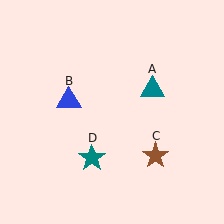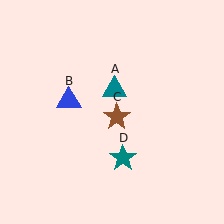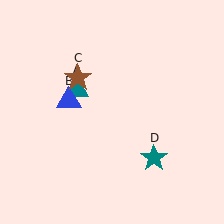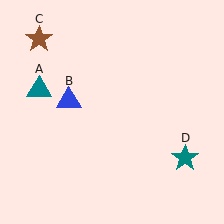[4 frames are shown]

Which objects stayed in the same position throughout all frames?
Blue triangle (object B) remained stationary.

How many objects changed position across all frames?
3 objects changed position: teal triangle (object A), brown star (object C), teal star (object D).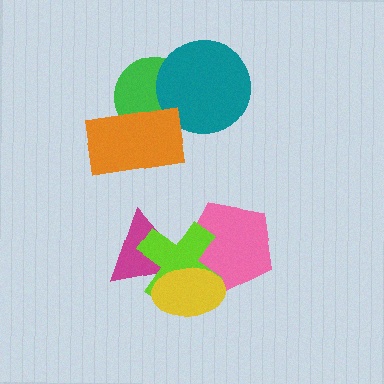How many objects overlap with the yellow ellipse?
3 objects overlap with the yellow ellipse.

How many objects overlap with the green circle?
2 objects overlap with the green circle.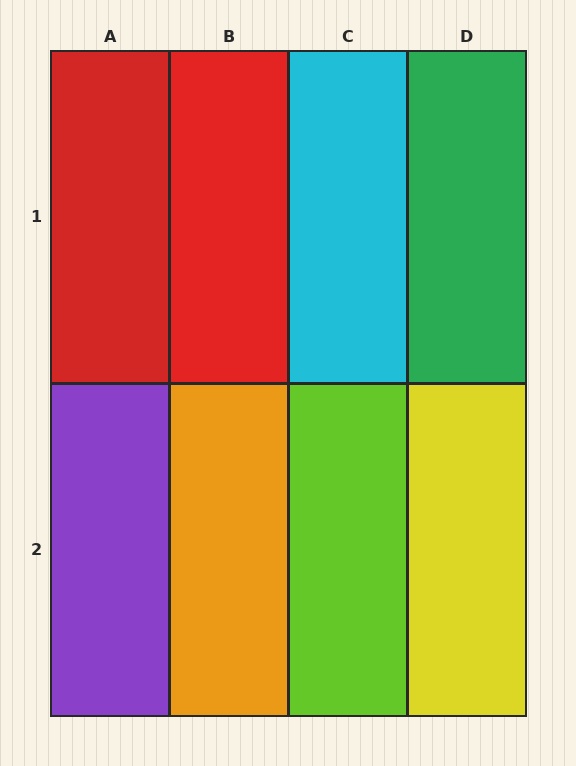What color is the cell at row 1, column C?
Cyan.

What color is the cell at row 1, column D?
Green.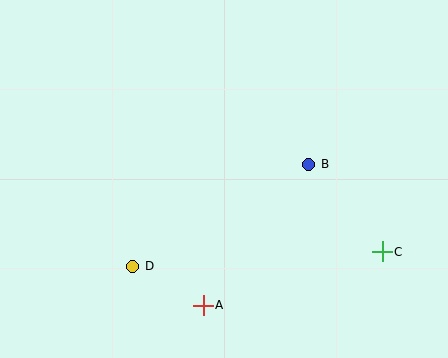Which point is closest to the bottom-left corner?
Point D is closest to the bottom-left corner.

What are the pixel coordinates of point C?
Point C is at (382, 252).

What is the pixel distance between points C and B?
The distance between C and B is 114 pixels.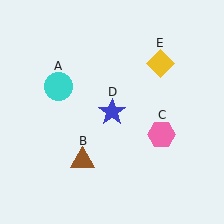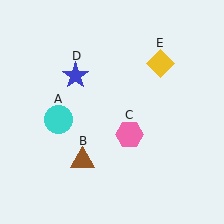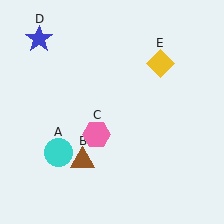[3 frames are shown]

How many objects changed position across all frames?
3 objects changed position: cyan circle (object A), pink hexagon (object C), blue star (object D).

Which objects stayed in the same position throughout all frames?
Brown triangle (object B) and yellow diamond (object E) remained stationary.